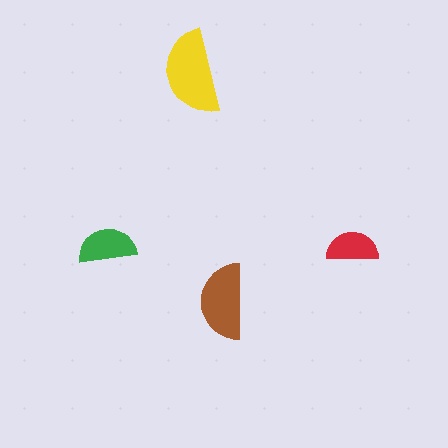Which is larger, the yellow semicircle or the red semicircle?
The yellow one.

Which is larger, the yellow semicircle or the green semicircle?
The yellow one.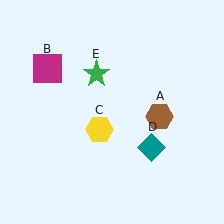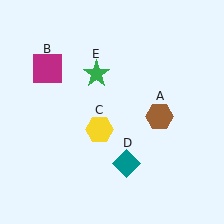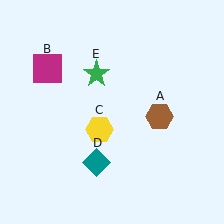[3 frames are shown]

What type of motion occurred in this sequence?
The teal diamond (object D) rotated clockwise around the center of the scene.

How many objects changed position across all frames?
1 object changed position: teal diamond (object D).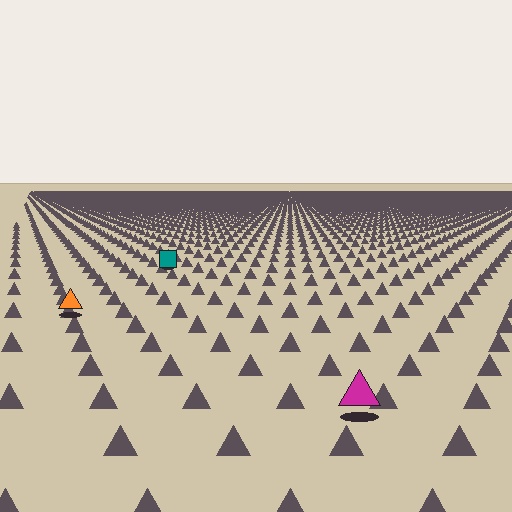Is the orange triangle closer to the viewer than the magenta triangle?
No. The magenta triangle is closer — you can tell from the texture gradient: the ground texture is coarser near it.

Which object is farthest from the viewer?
The teal square is farthest from the viewer. It appears smaller and the ground texture around it is denser.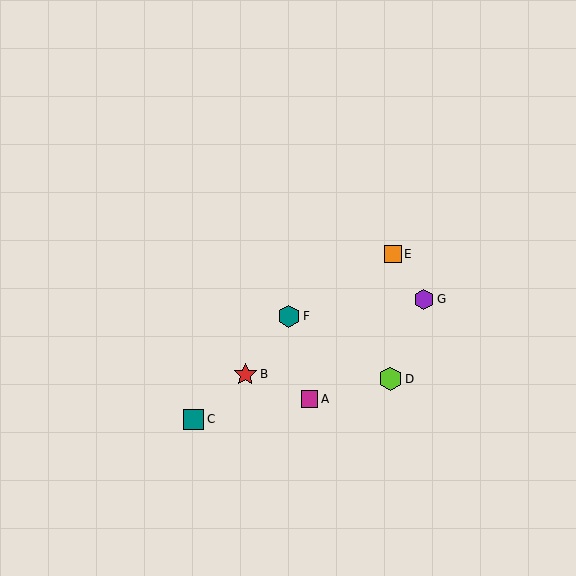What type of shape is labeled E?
Shape E is an orange square.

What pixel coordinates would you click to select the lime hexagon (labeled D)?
Click at (390, 379) to select the lime hexagon D.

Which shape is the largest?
The lime hexagon (labeled D) is the largest.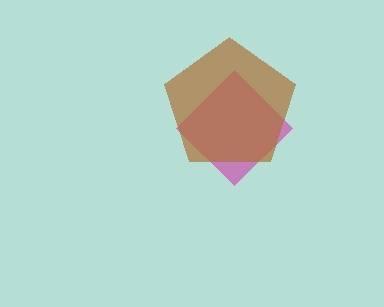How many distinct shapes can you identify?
There are 2 distinct shapes: a magenta diamond, a brown pentagon.